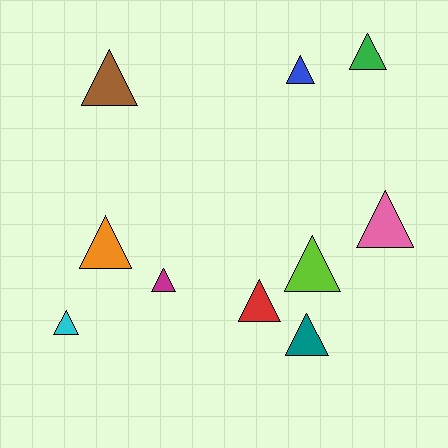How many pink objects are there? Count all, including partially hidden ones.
There is 1 pink object.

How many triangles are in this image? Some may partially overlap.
There are 10 triangles.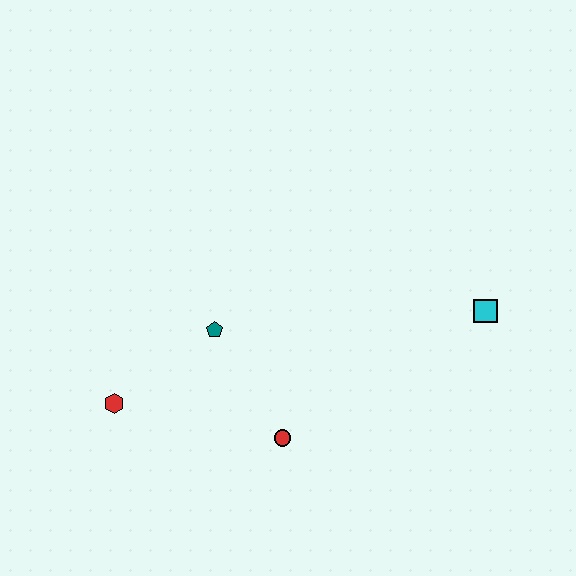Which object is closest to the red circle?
The teal pentagon is closest to the red circle.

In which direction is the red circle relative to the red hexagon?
The red circle is to the right of the red hexagon.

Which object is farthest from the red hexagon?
The cyan square is farthest from the red hexagon.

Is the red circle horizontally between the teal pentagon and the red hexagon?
No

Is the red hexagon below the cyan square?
Yes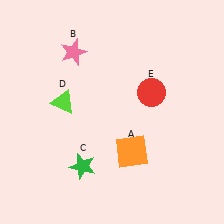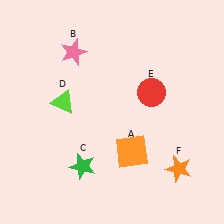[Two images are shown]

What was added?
An orange star (F) was added in Image 2.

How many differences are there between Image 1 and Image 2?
There is 1 difference between the two images.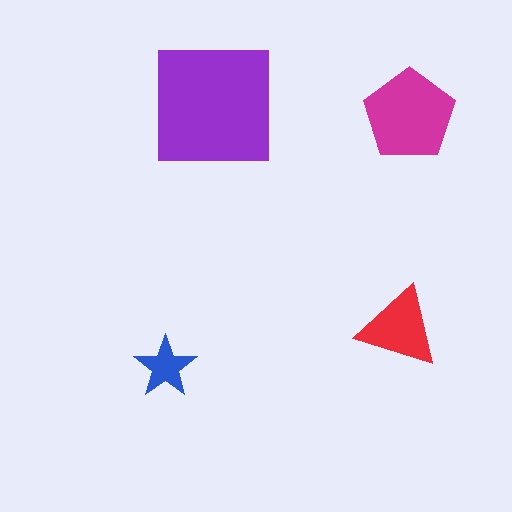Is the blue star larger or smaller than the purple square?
Smaller.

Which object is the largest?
The purple square.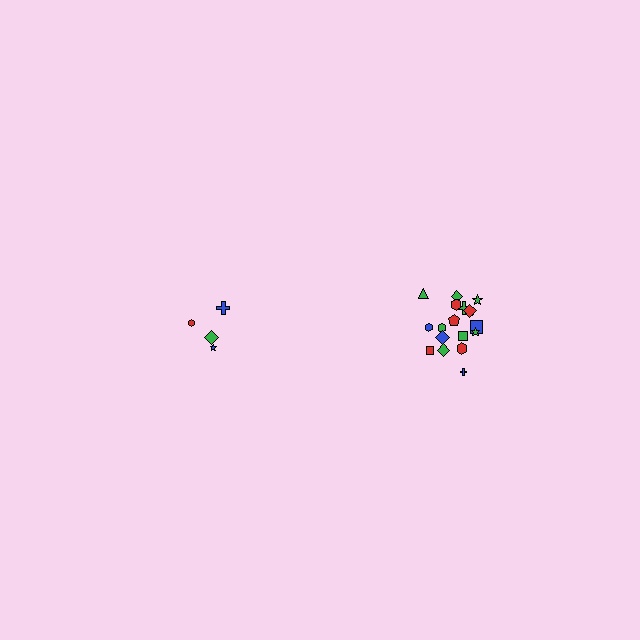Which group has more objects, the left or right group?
The right group.